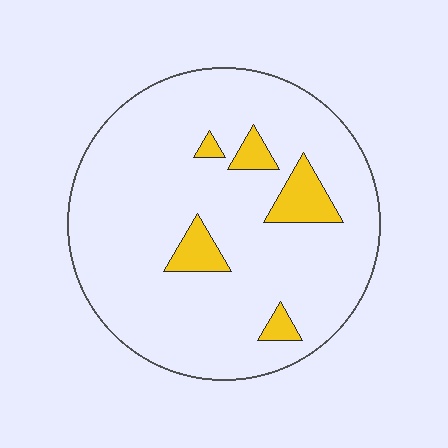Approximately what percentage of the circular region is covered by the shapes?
Approximately 10%.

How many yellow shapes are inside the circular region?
5.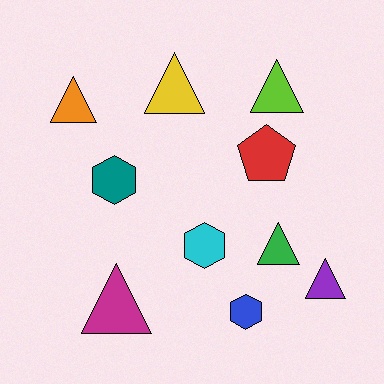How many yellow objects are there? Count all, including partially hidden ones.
There is 1 yellow object.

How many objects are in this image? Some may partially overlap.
There are 10 objects.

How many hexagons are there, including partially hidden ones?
There are 3 hexagons.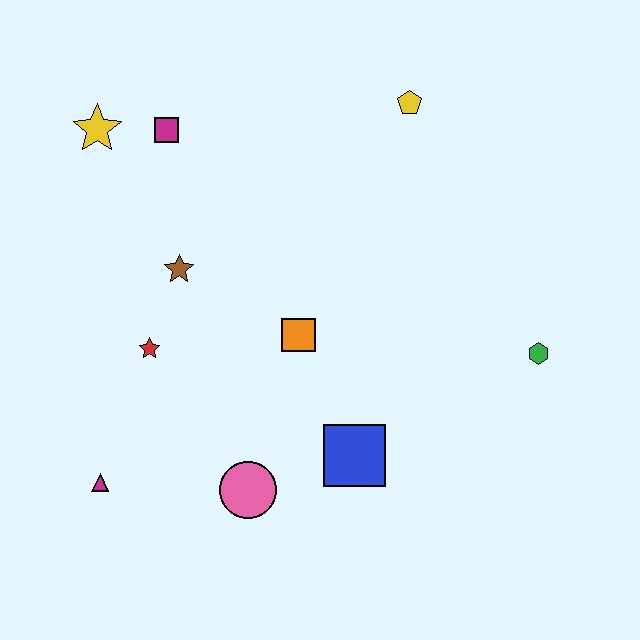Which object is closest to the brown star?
The red star is closest to the brown star.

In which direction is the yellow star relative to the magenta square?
The yellow star is to the left of the magenta square.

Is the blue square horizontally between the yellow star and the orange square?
No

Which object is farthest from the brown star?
The green hexagon is farthest from the brown star.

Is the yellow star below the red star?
No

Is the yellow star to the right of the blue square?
No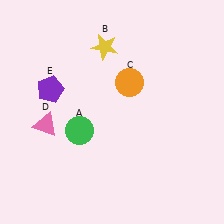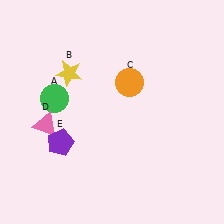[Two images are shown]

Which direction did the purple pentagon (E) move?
The purple pentagon (E) moved down.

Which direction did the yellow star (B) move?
The yellow star (B) moved left.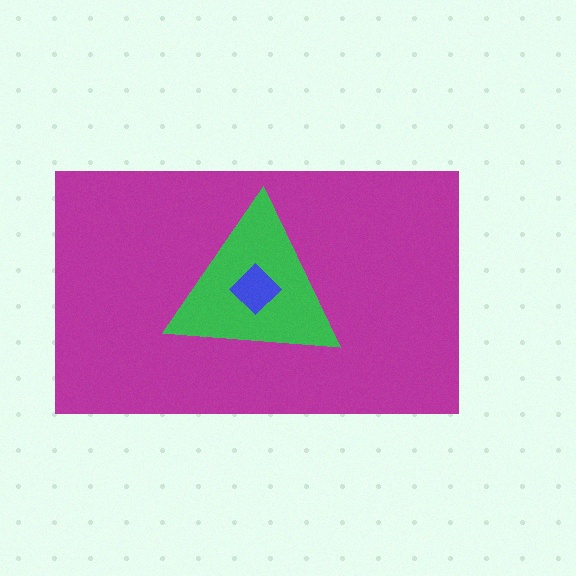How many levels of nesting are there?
3.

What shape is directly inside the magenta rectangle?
The green triangle.